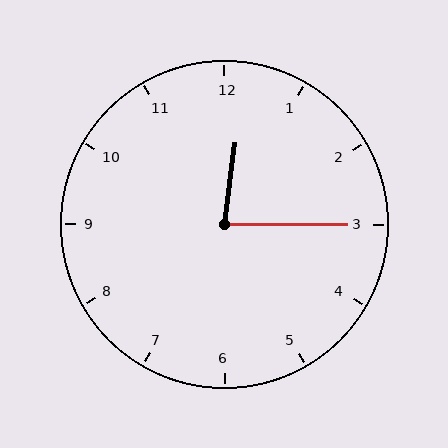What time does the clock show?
12:15.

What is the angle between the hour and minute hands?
Approximately 82 degrees.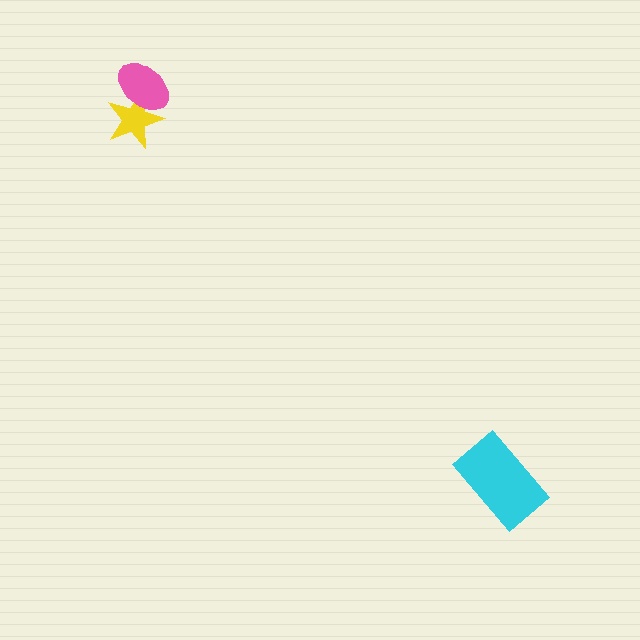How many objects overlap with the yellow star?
1 object overlaps with the yellow star.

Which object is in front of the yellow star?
The pink ellipse is in front of the yellow star.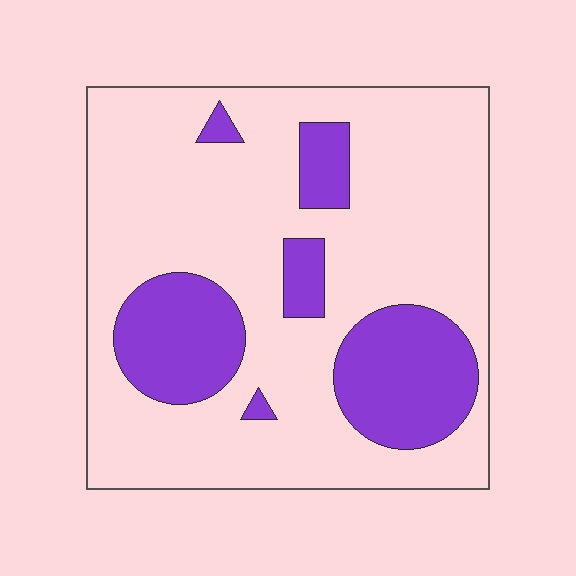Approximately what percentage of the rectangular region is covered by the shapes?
Approximately 25%.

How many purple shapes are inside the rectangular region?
6.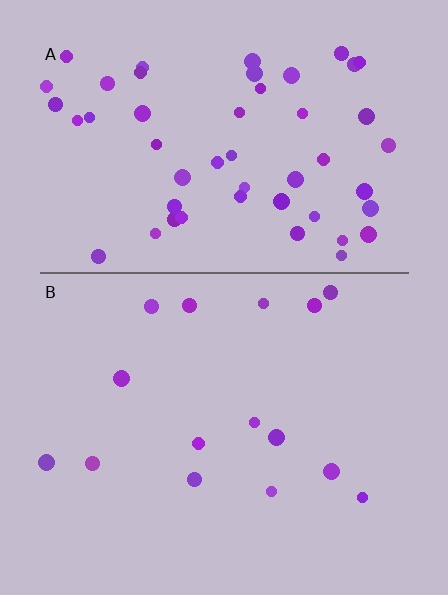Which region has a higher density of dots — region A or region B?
A (the top).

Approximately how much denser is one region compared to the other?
Approximately 3.3× — region A over region B.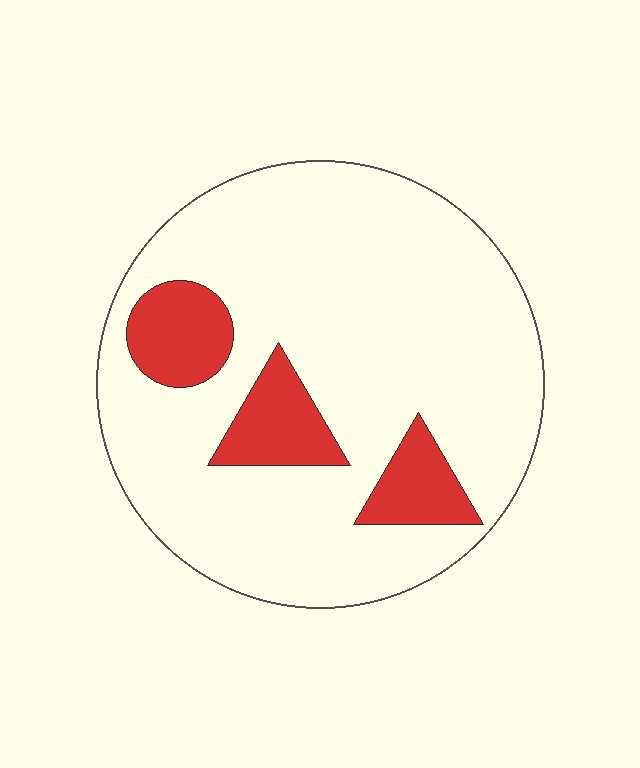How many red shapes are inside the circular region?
3.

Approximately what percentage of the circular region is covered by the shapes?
Approximately 15%.